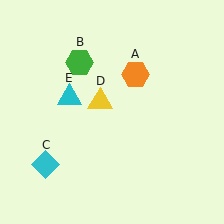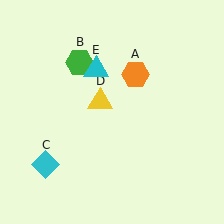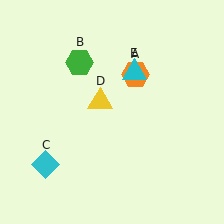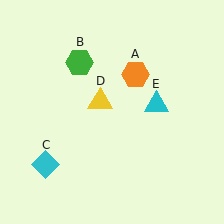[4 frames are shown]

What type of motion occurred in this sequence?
The cyan triangle (object E) rotated clockwise around the center of the scene.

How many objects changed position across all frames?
1 object changed position: cyan triangle (object E).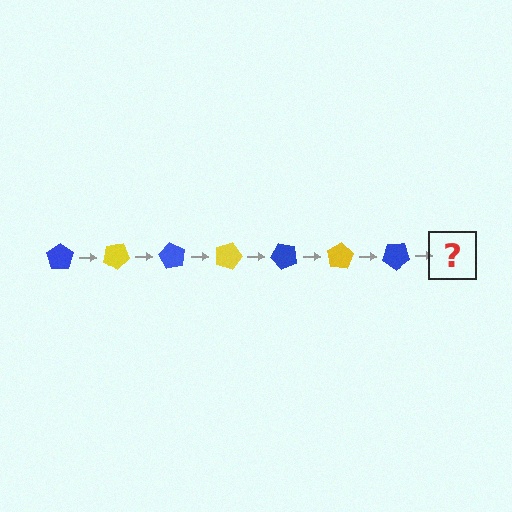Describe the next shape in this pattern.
It should be a yellow pentagon, rotated 210 degrees from the start.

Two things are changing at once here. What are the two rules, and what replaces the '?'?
The two rules are that it rotates 30 degrees each step and the color cycles through blue and yellow. The '?' should be a yellow pentagon, rotated 210 degrees from the start.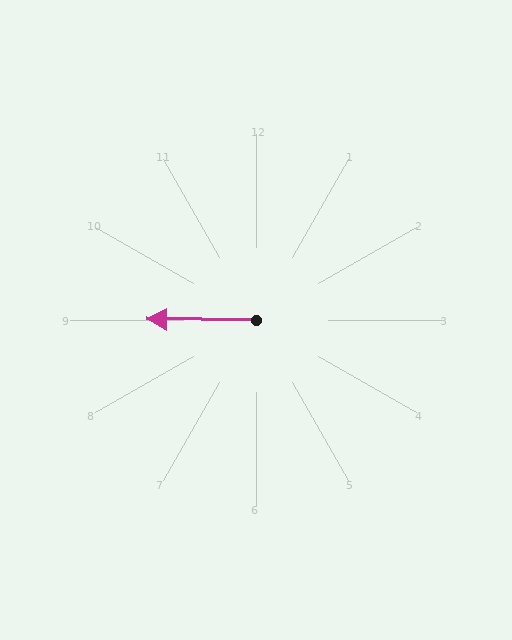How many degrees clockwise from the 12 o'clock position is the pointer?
Approximately 271 degrees.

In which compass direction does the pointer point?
West.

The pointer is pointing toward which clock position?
Roughly 9 o'clock.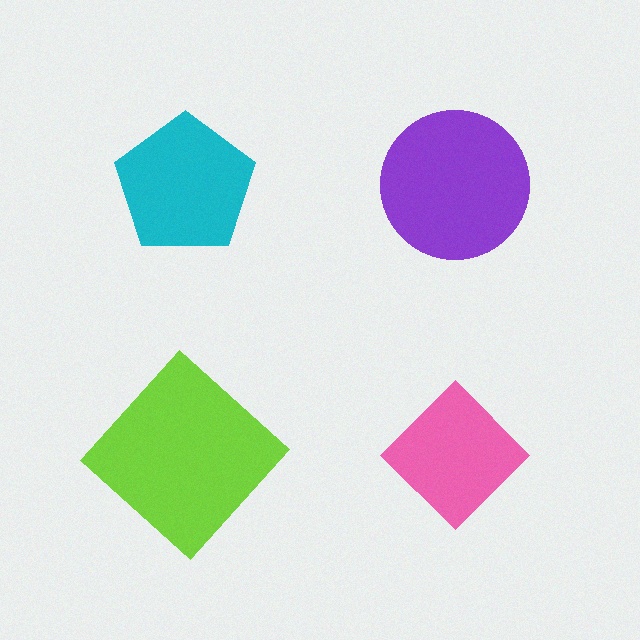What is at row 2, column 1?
A lime diamond.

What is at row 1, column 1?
A cyan pentagon.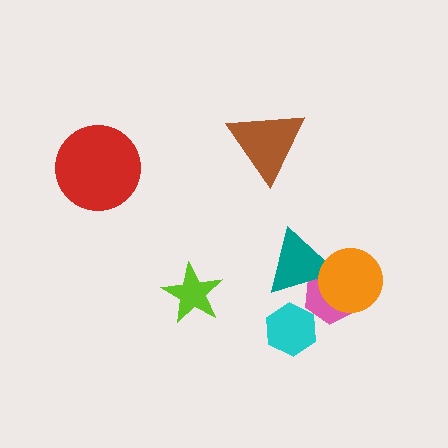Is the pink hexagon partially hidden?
Yes, it is partially covered by another shape.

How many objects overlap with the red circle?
0 objects overlap with the red circle.